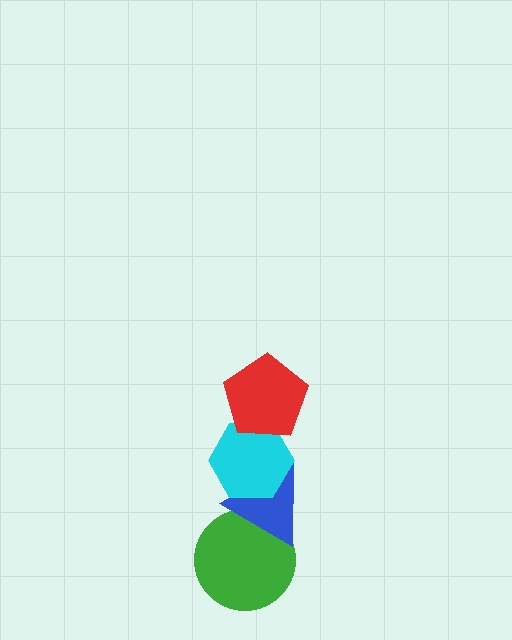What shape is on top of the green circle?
The blue triangle is on top of the green circle.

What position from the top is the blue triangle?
The blue triangle is 3rd from the top.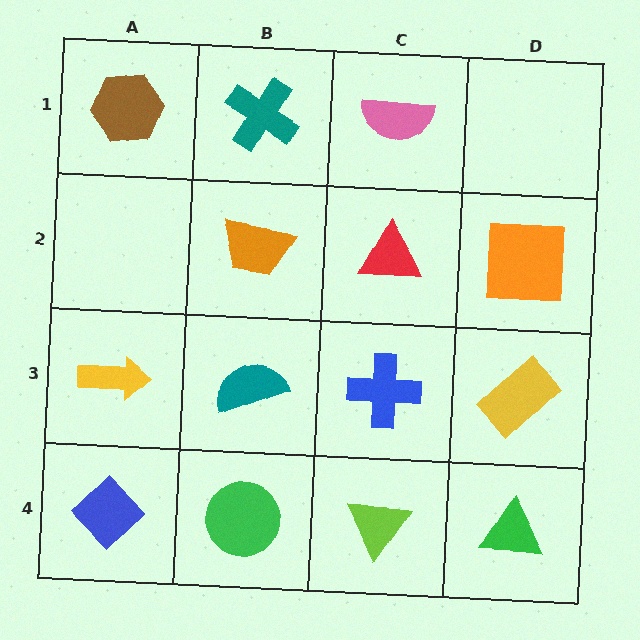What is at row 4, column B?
A green circle.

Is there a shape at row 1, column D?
No, that cell is empty.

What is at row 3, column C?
A blue cross.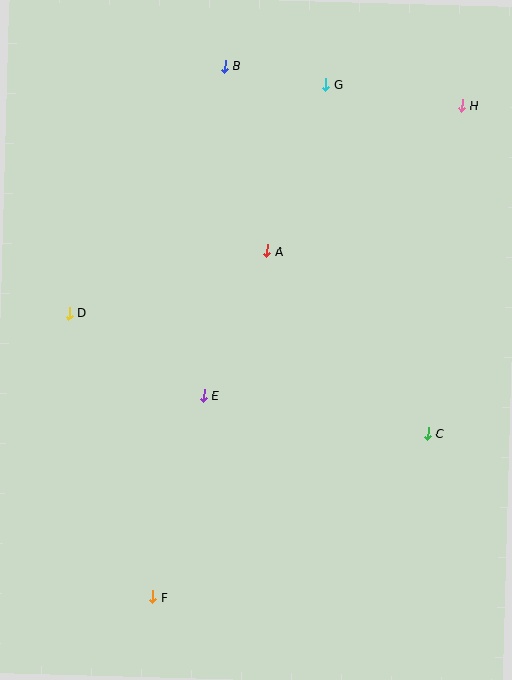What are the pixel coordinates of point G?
Point G is at (326, 85).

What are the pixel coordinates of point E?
Point E is at (204, 395).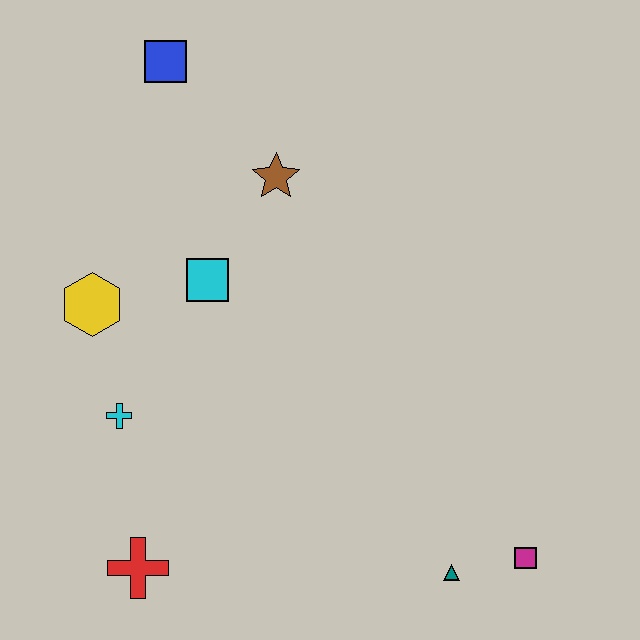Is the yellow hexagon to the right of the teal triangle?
No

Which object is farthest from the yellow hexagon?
The magenta square is farthest from the yellow hexagon.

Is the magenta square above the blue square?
No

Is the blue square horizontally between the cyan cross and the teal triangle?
Yes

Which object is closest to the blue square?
The brown star is closest to the blue square.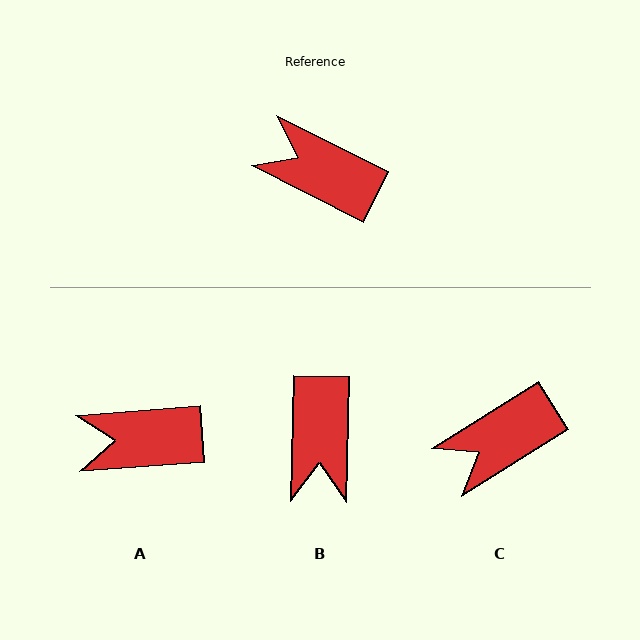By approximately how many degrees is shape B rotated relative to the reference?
Approximately 115 degrees counter-clockwise.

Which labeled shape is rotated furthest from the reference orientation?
B, about 115 degrees away.